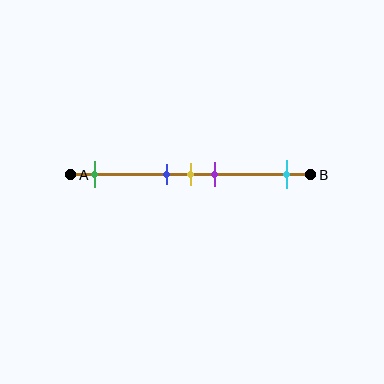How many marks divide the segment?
There are 5 marks dividing the segment.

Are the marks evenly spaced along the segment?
No, the marks are not evenly spaced.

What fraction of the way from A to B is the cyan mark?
The cyan mark is approximately 90% (0.9) of the way from A to B.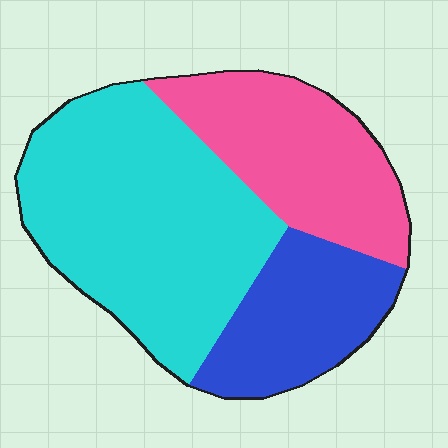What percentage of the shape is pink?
Pink takes up about one quarter (1/4) of the shape.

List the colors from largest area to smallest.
From largest to smallest: cyan, pink, blue.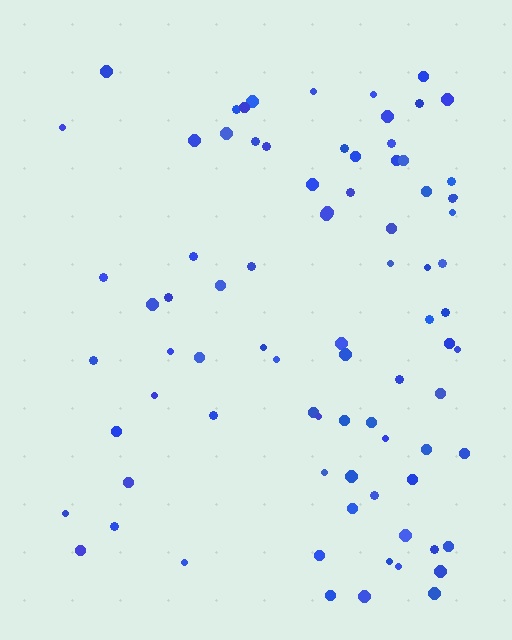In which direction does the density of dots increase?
From left to right, with the right side densest.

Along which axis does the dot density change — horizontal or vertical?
Horizontal.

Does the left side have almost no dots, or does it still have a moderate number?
Still a moderate number, just noticeably fewer than the right.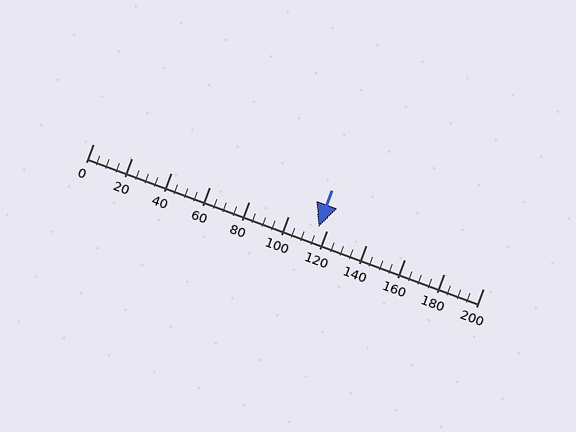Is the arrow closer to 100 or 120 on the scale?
The arrow is closer to 120.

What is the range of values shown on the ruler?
The ruler shows values from 0 to 200.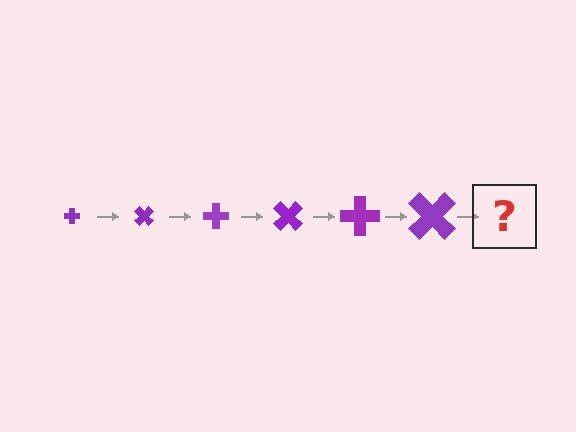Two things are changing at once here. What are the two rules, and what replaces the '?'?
The two rules are that the cross grows larger each step and it rotates 45 degrees each step. The '?' should be a cross, larger than the previous one and rotated 270 degrees from the start.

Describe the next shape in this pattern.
It should be a cross, larger than the previous one and rotated 270 degrees from the start.